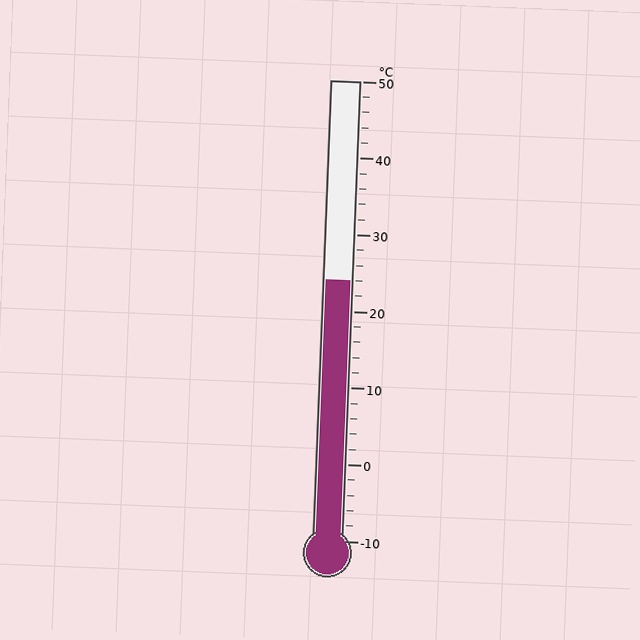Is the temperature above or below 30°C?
The temperature is below 30°C.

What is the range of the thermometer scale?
The thermometer scale ranges from -10°C to 50°C.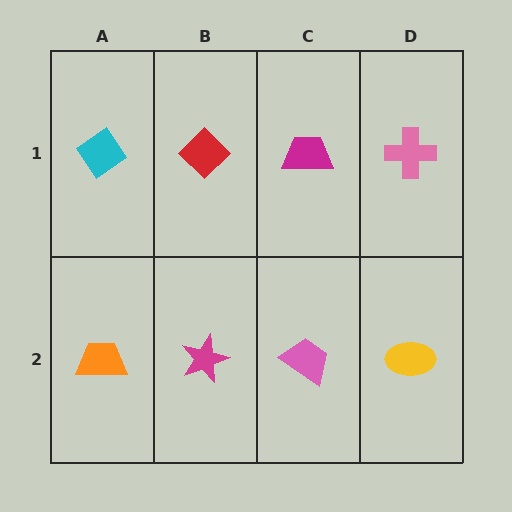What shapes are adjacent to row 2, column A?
A cyan diamond (row 1, column A), a magenta star (row 2, column B).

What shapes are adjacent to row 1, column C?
A pink trapezoid (row 2, column C), a red diamond (row 1, column B), a pink cross (row 1, column D).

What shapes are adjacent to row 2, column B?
A red diamond (row 1, column B), an orange trapezoid (row 2, column A), a pink trapezoid (row 2, column C).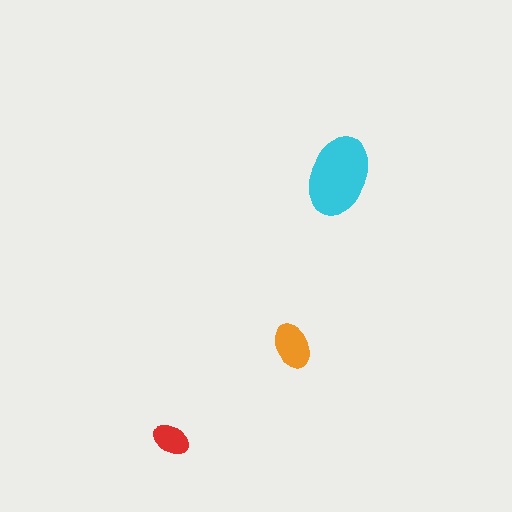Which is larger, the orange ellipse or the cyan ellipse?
The cyan one.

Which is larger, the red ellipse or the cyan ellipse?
The cyan one.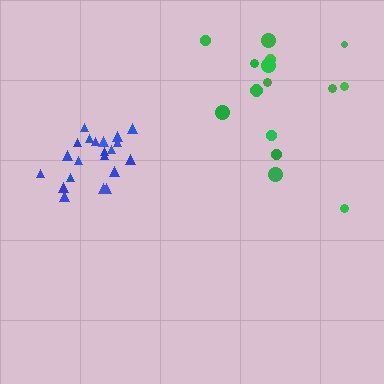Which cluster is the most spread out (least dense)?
Green.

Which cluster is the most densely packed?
Blue.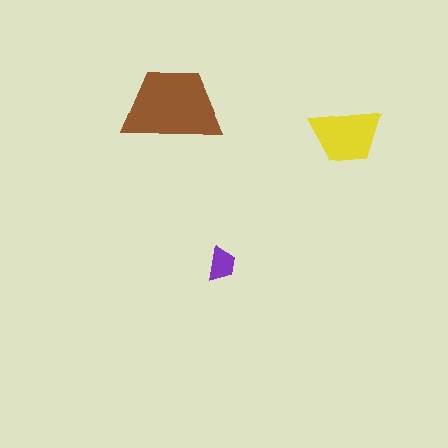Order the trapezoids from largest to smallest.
the brown one, the yellow one, the purple one.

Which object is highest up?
The brown trapezoid is topmost.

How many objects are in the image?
There are 3 objects in the image.